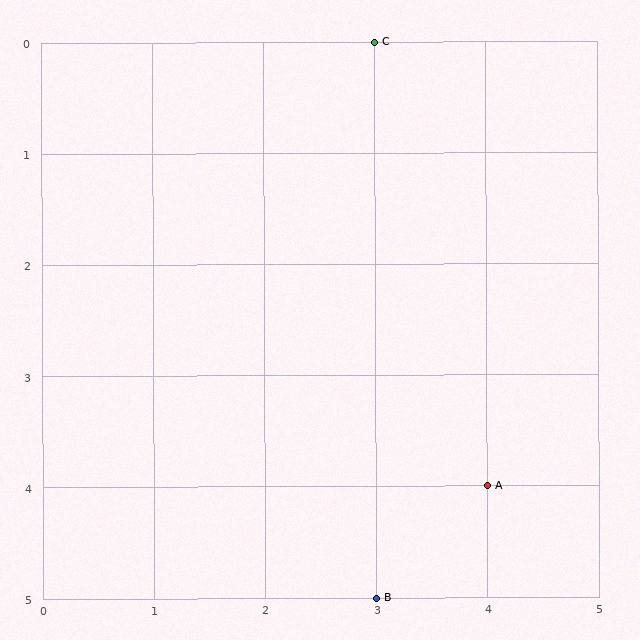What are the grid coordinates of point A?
Point A is at grid coordinates (4, 4).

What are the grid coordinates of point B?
Point B is at grid coordinates (3, 5).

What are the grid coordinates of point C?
Point C is at grid coordinates (3, 0).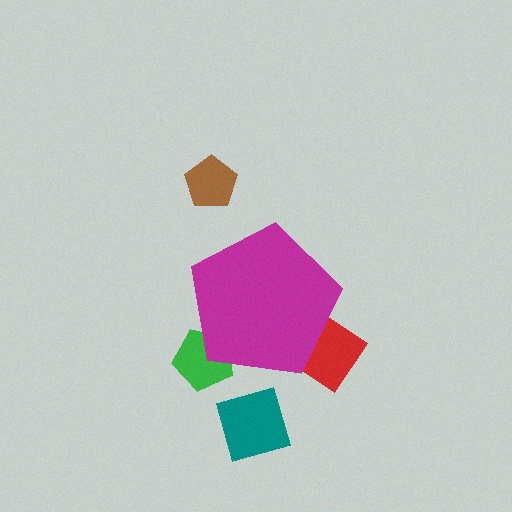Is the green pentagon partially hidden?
Yes, the green pentagon is partially hidden behind the magenta pentagon.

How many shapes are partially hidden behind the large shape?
2 shapes are partially hidden.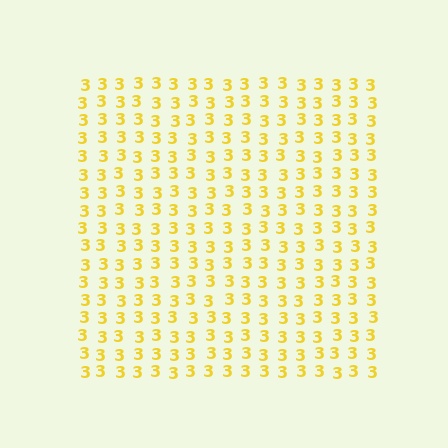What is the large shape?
The large shape is a square.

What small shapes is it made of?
It is made of small digit 3's.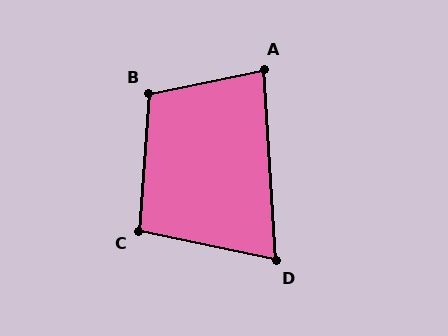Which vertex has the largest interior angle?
B, at approximately 105 degrees.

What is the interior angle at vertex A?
Approximately 82 degrees (acute).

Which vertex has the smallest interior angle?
D, at approximately 75 degrees.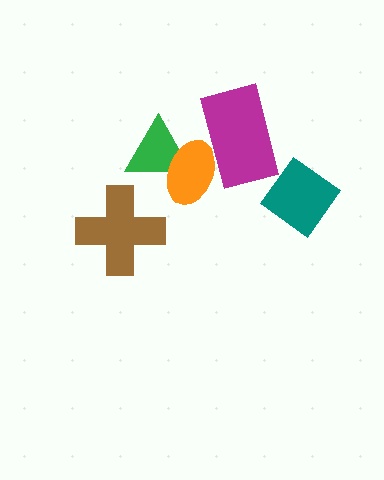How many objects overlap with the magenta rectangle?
1 object overlaps with the magenta rectangle.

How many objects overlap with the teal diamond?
0 objects overlap with the teal diamond.